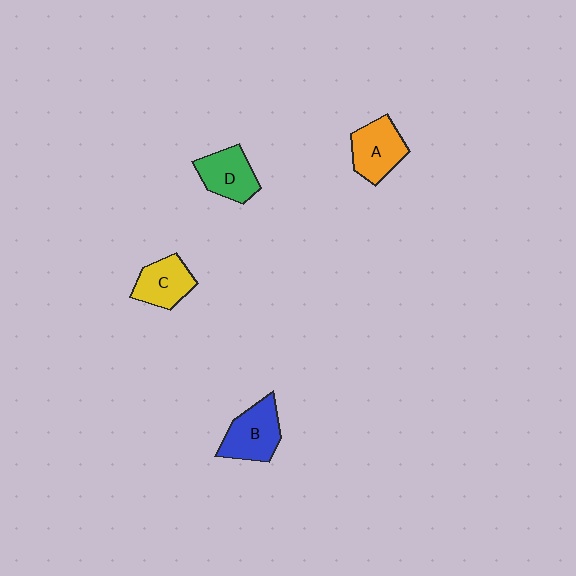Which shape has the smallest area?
Shape C (yellow).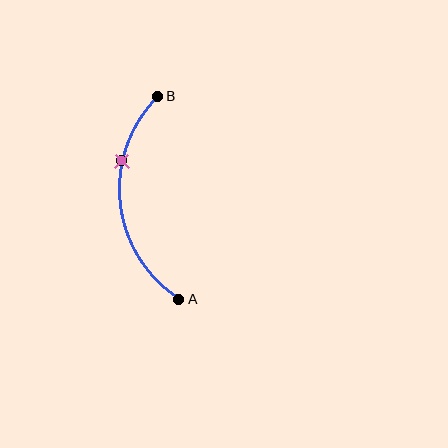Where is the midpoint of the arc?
The arc midpoint is the point on the curve farthest from the straight line joining A and B. It sits to the left of that line.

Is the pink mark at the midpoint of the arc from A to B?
No. The pink mark lies on the arc but is closer to endpoint B. The arc midpoint would be at the point on the curve equidistant along the arc from both A and B.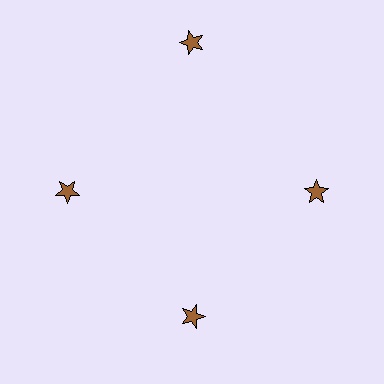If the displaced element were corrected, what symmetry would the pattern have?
It would have 4-fold rotational symmetry — the pattern would map onto itself every 90 degrees.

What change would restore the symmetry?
The symmetry would be restored by moving it inward, back onto the ring so that all 4 stars sit at equal angles and equal distance from the center.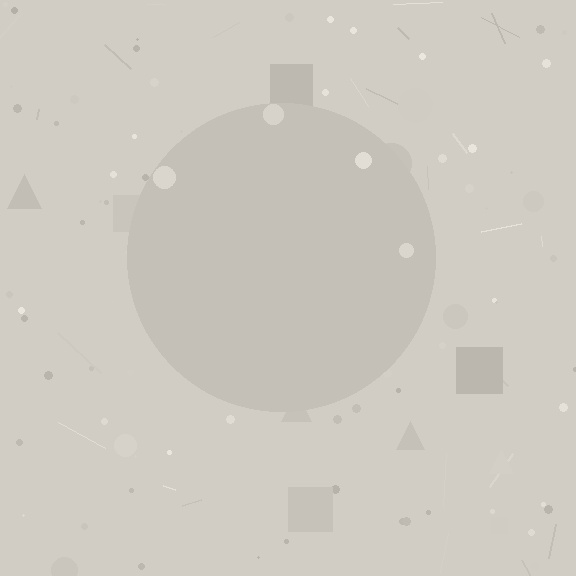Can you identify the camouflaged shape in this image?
The camouflaged shape is a circle.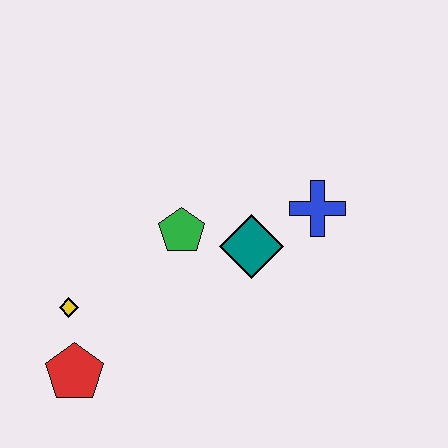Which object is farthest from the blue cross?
The red pentagon is farthest from the blue cross.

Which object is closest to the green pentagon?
The teal diamond is closest to the green pentagon.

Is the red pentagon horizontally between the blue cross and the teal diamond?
No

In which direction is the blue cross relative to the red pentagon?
The blue cross is to the right of the red pentagon.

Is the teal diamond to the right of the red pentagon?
Yes